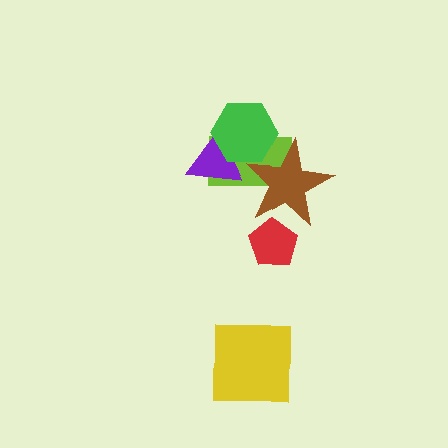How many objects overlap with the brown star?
3 objects overlap with the brown star.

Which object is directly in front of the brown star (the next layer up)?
The green hexagon is directly in front of the brown star.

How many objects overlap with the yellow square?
0 objects overlap with the yellow square.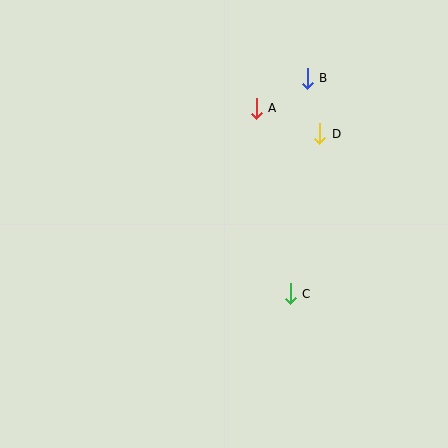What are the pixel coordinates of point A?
Point A is at (256, 108).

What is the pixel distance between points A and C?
The distance between A and C is 189 pixels.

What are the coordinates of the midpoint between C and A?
The midpoint between C and A is at (273, 201).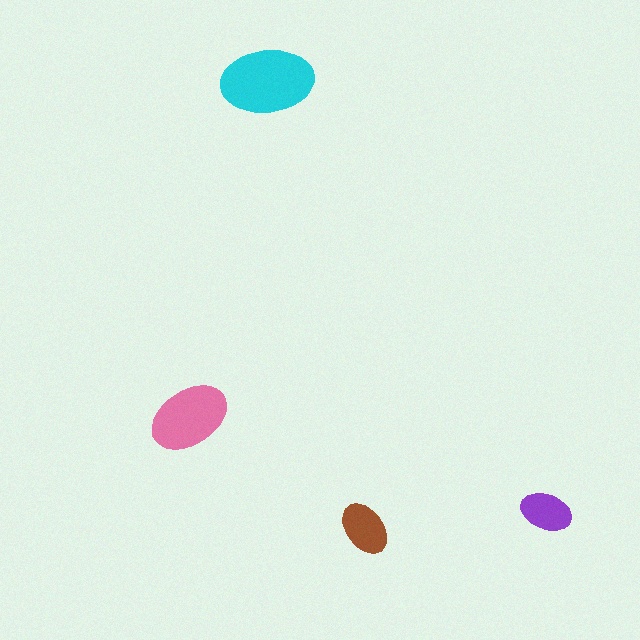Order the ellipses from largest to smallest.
the cyan one, the pink one, the brown one, the purple one.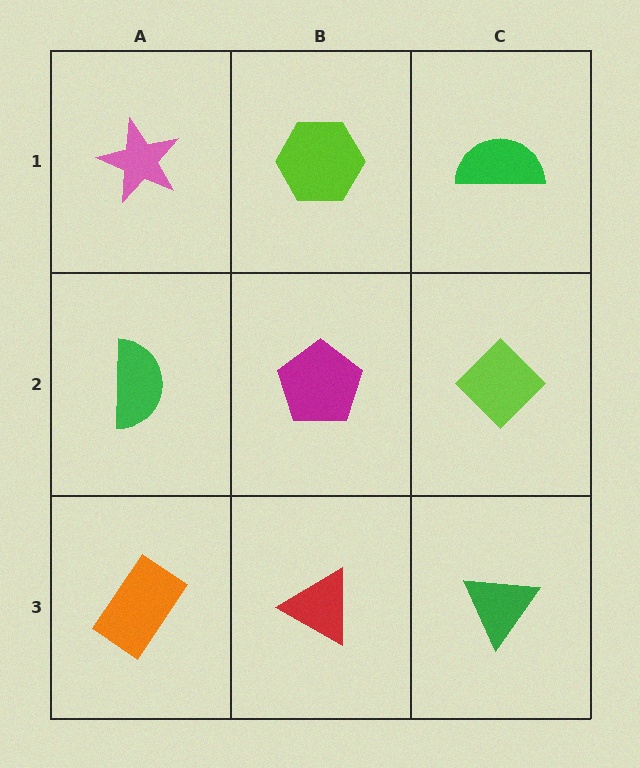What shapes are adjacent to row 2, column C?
A green semicircle (row 1, column C), a green triangle (row 3, column C), a magenta pentagon (row 2, column B).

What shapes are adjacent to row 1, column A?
A green semicircle (row 2, column A), a lime hexagon (row 1, column B).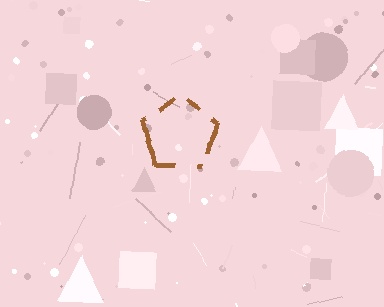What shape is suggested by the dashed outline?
The dashed outline suggests a pentagon.